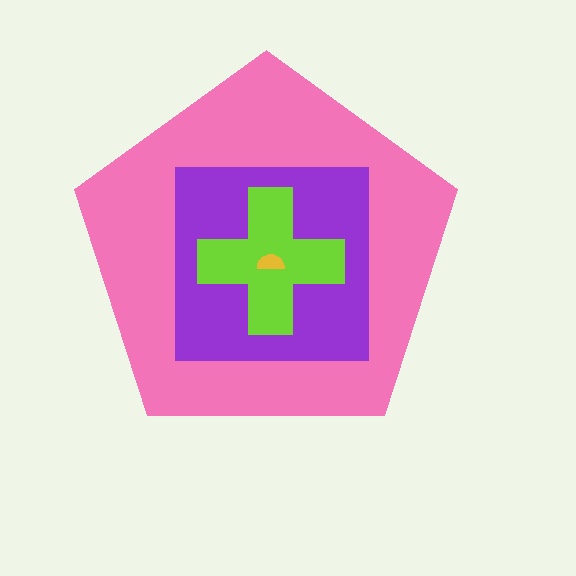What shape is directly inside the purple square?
The lime cross.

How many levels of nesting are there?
4.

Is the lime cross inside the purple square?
Yes.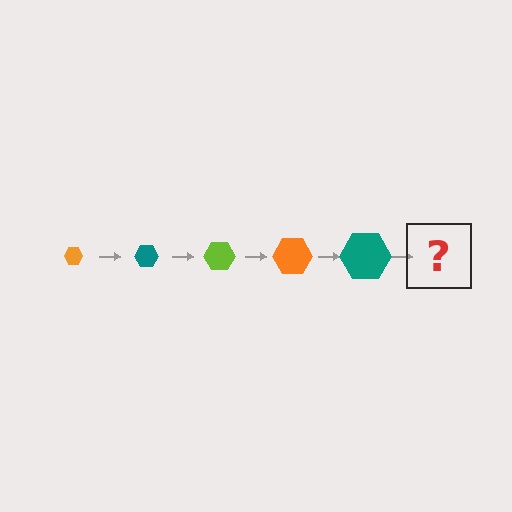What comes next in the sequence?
The next element should be a lime hexagon, larger than the previous one.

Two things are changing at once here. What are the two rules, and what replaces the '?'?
The two rules are that the hexagon grows larger each step and the color cycles through orange, teal, and lime. The '?' should be a lime hexagon, larger than the previous one.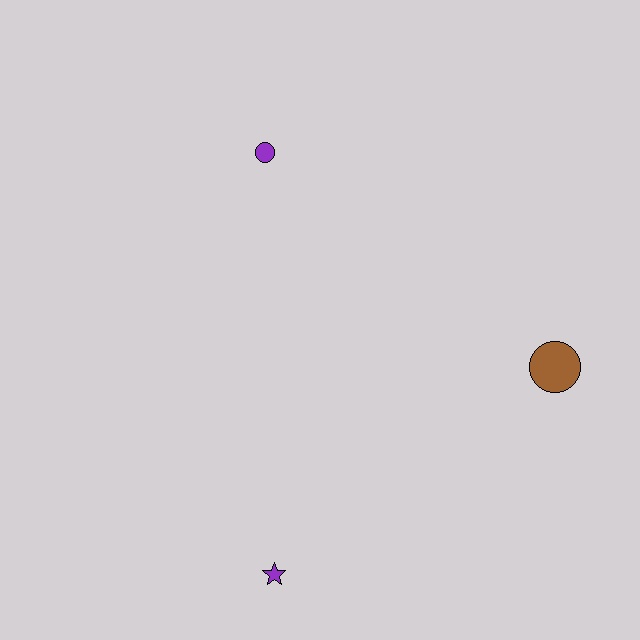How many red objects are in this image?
There are no red objects.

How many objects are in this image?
There are 3 objects.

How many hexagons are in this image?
There are no hexagons.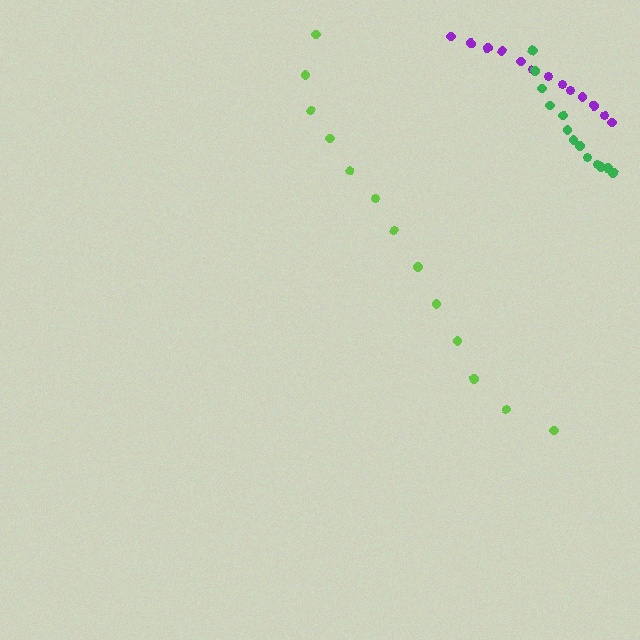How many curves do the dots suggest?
There are 3 distinct paths.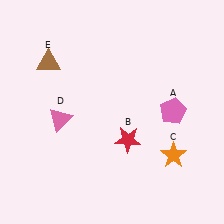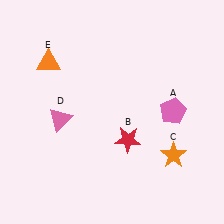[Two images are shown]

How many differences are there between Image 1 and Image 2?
There is 1 difference between the two images.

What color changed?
The triangle (E) changed from brown in Image 1 to orange in Image 2.